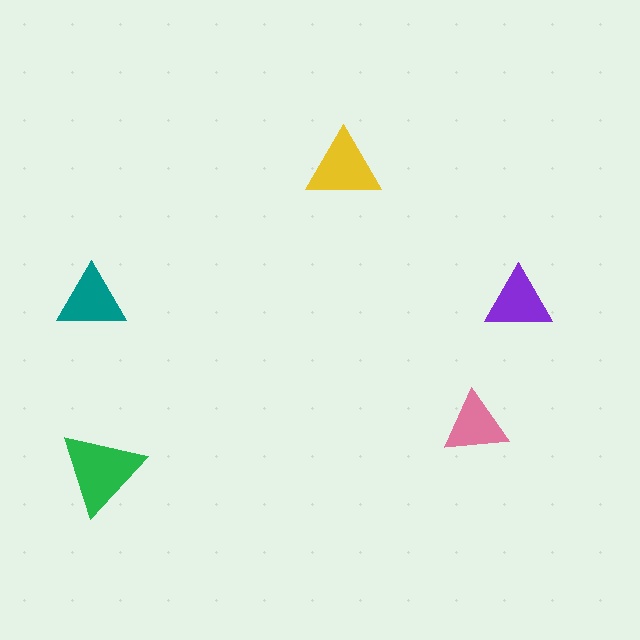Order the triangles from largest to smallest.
the green one, the yellow one, the teal one, the purple one, the pink one.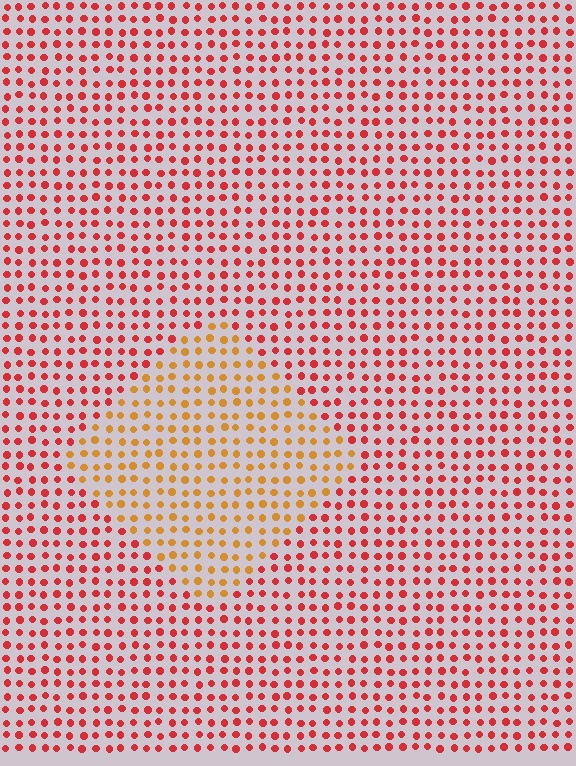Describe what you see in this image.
The image is filled with small red elements in a uniform arrangement. A diamond-shaped region is visible where the elements are tinted to a slightly different hue, forming a subtle color boundary.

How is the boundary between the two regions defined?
The boundary is defined purely by a slight shift in hue (about 38 degrees). Spacing, size, and orientation are identical on both sides.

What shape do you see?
I see a diamond.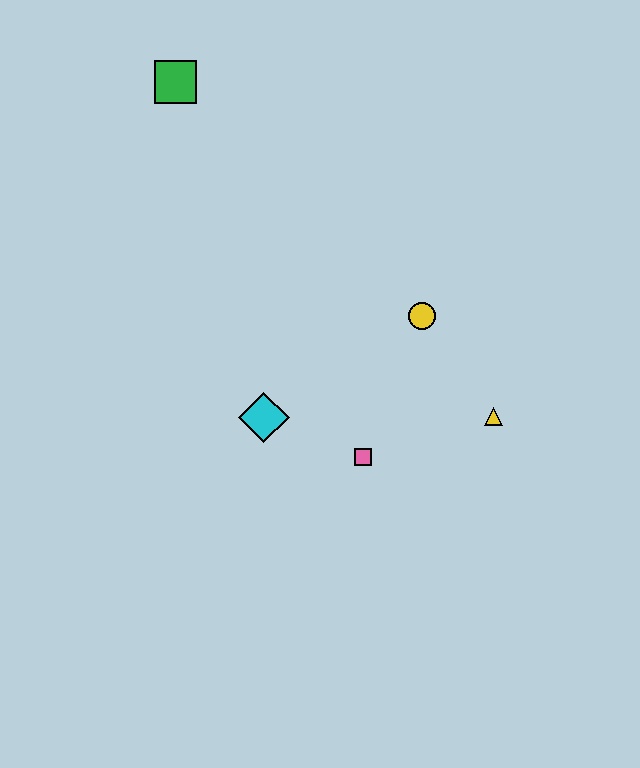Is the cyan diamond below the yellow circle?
Yes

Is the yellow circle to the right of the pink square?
Yes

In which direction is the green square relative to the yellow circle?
The green square is to the left of the yellow circle.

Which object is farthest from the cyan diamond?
The green square is farthest from the cyan diamond.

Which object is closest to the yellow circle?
The yellow triangle is closest to the yellow circle.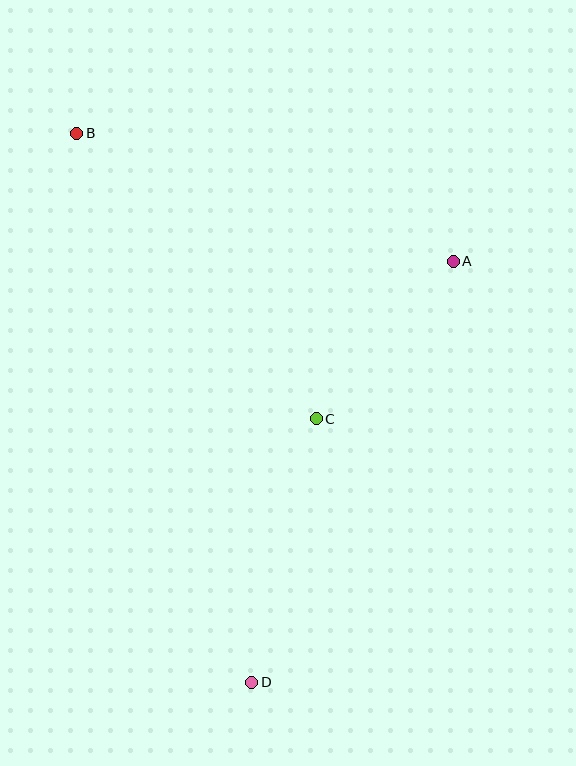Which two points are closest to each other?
Points A and C are closest to each other.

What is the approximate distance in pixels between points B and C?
The distance between B and C is approximately 373 pixels.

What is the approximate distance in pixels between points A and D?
The distance between A and D is approximately 467 pixels.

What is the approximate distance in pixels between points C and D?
The distance between C and D is approximately 271 pixels.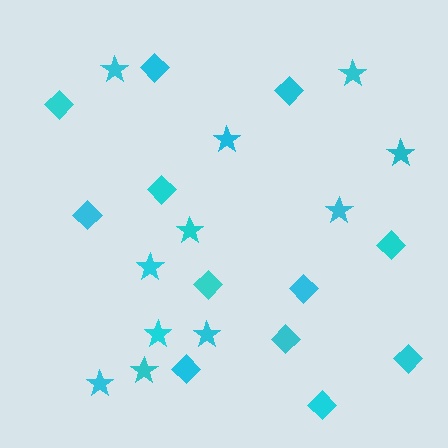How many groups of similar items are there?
There are 2 groups: one group of diamonds (12) and one group of stars (11).